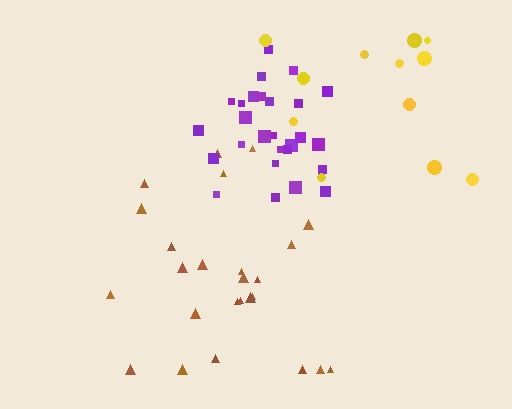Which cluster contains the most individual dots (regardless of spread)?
Purple (28).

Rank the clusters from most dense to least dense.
purple, brown, yellow.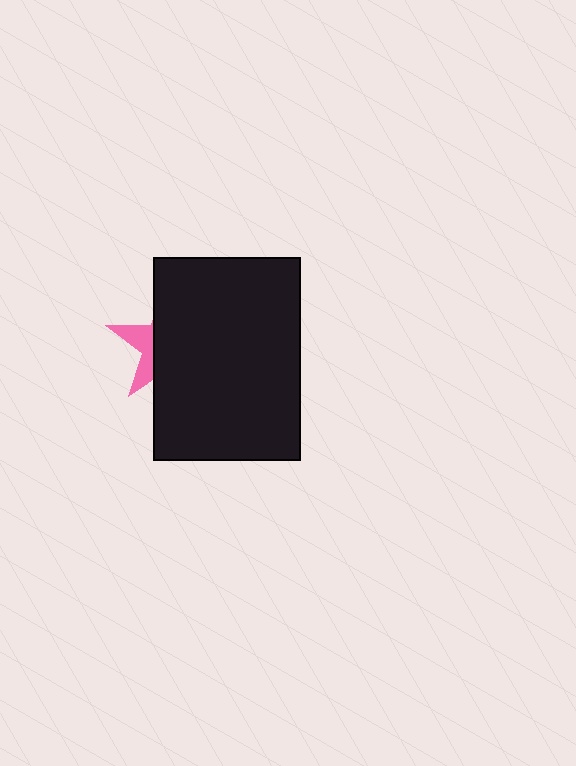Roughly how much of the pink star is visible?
A small part of it is visible (roughly 30%).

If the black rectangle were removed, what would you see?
You would see the complete pink star.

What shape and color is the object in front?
The object in front is a black rectangle.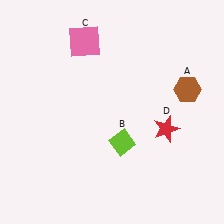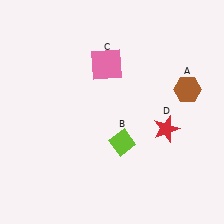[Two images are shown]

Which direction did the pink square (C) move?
The pink square (C) moved down.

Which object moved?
The pink square (C) moved down.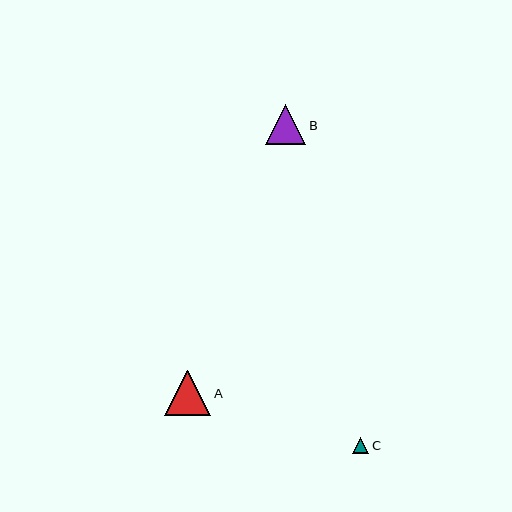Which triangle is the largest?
Triangle A is the largest with a size of approximately 46 pixels.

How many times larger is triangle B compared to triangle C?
Triangle B is approximately 2.5 times the size of triangle C.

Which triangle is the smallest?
Triangle C is the smallest with a size of approximately 16 pixels.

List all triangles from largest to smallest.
From largest to smallest: A, B, C.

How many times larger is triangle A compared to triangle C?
Triangle A is approximately 2.9 times the size of triangle C.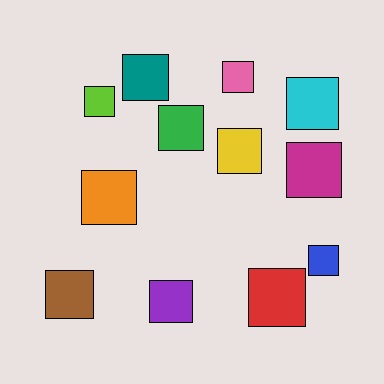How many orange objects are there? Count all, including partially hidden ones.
There is 1 orange object.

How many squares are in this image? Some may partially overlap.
There are 12 squares.